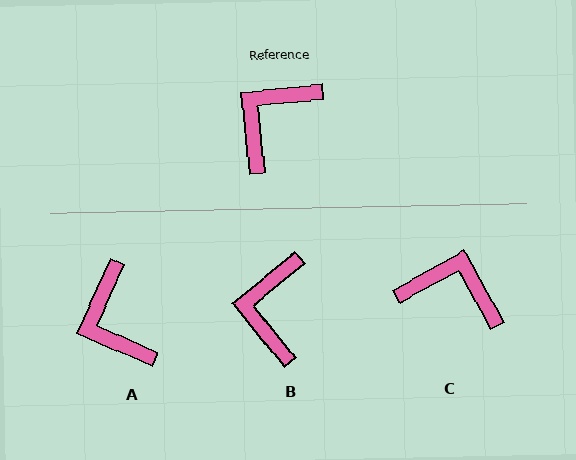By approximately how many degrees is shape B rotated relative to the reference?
Approximately 34 degrees counter-clockwise.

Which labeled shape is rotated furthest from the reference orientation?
C, about 67 degrees away.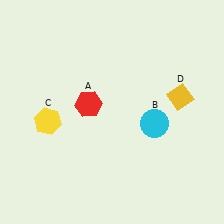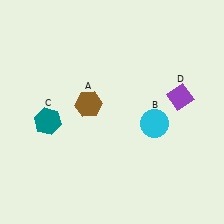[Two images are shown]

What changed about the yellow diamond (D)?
In Image 1, D is yellow. In Image 2, it changed to purple.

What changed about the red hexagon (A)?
In Image 1, A is red. In Image 2, it changed to brown.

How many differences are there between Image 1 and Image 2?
There are 3 differences between the two images.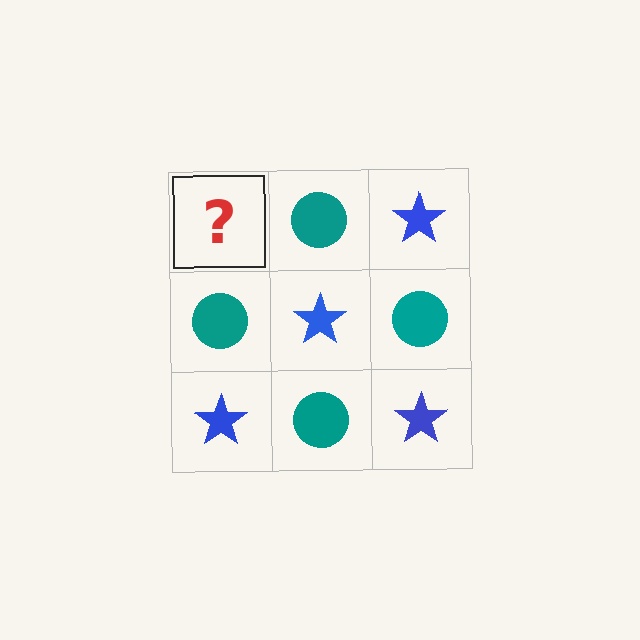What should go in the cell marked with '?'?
The missing cell should contain a blue star.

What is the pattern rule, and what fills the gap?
The rule is that it alternates blue star and teal circle in a checkerboard pattern. The gap should be filled with a blue star.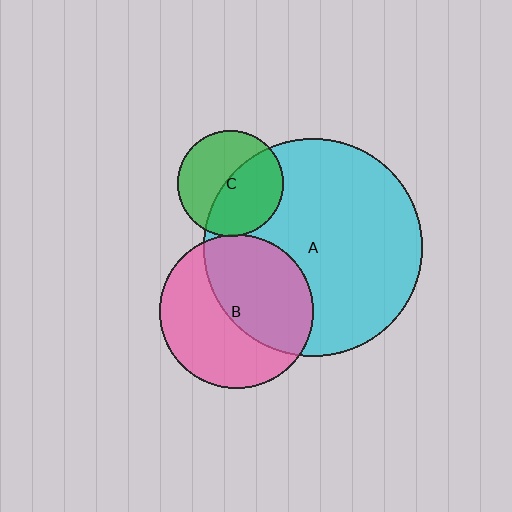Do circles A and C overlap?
Yes.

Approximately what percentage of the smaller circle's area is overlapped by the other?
Approximately 50%.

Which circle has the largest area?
Circle A (cyan).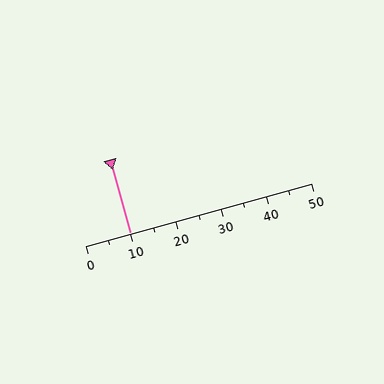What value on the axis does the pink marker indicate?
The marker indicates approximately 10.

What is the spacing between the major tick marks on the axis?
The major ticks are spaced 10 apart.